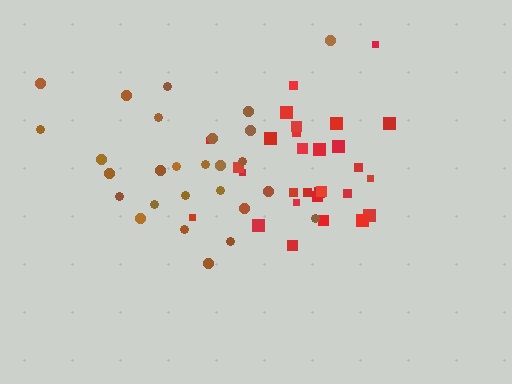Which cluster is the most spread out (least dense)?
Brown.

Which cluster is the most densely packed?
Red.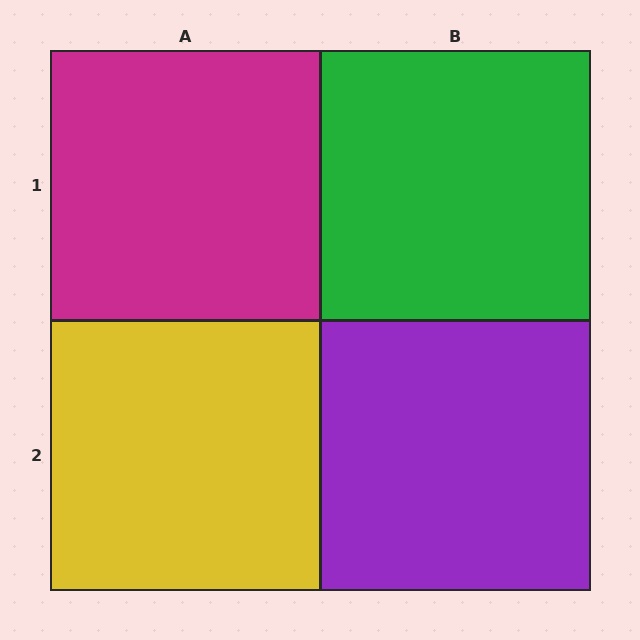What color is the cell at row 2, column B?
Purple.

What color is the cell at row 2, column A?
Yellow.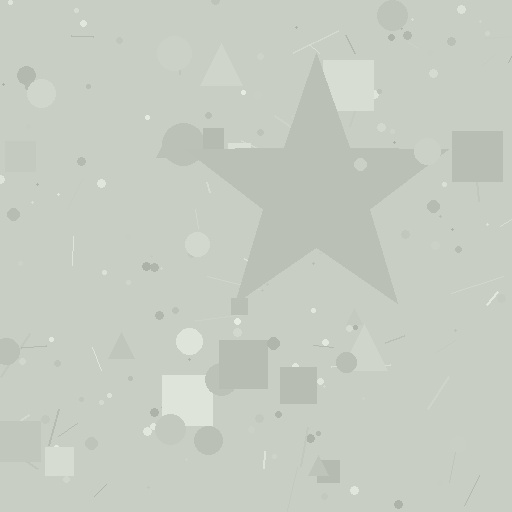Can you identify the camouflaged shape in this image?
The camouflaged shape is a star.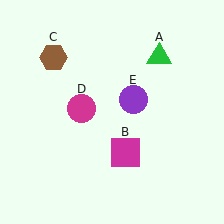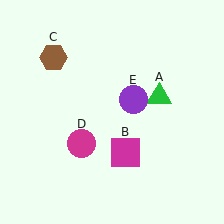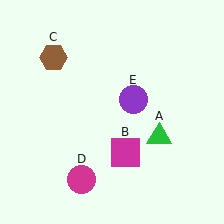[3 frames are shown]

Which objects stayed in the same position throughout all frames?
Magenta square (object B) and brown hexagon (object C) and purple circle (object E) remained stationary.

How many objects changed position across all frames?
2 objects changed position: green triangle (object A), magenta circle (object D).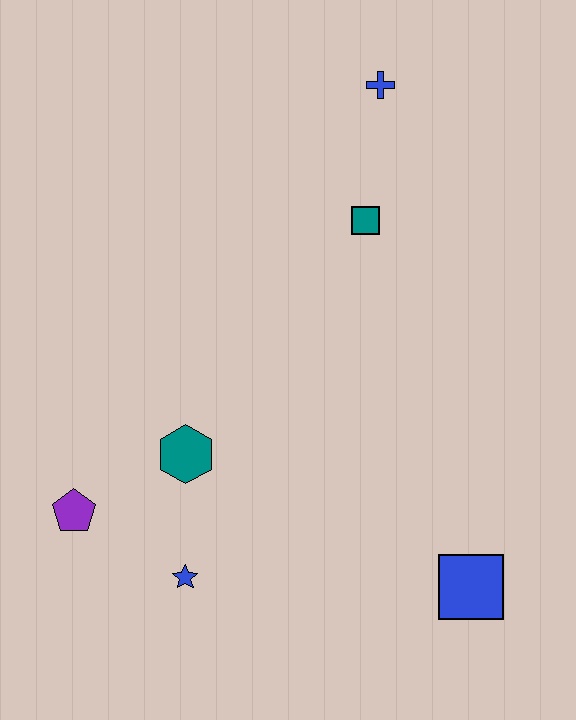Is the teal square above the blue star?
Yes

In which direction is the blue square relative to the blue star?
The blue square is to the right of the blue star.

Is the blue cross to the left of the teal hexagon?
No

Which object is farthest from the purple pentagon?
The blue cross is farthest from the purple pentagon.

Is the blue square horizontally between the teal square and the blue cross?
No